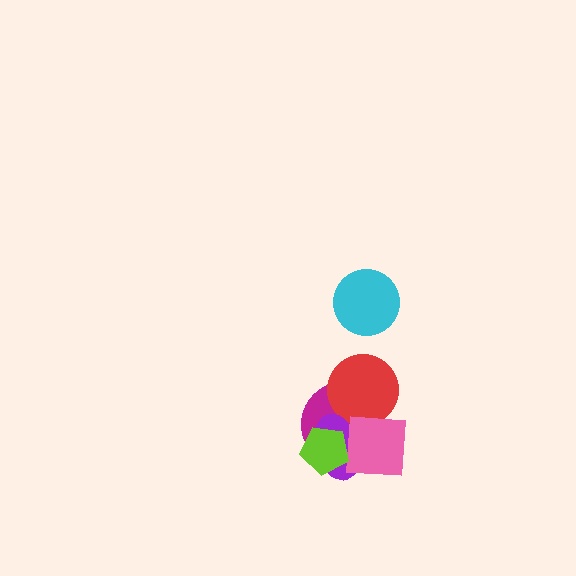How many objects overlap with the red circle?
2 objects overlap with the red circle.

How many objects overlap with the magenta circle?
4 objects overlap with the magenta circle.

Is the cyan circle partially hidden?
No, no other shape covers it.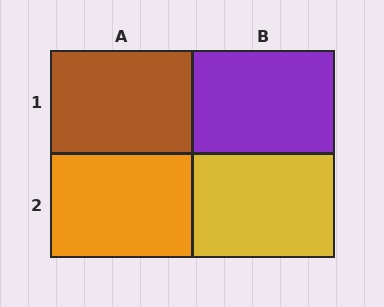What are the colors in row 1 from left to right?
Brown, purple.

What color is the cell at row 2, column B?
Yellow.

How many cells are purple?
1 cell is purple.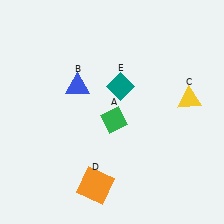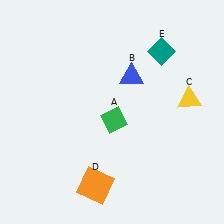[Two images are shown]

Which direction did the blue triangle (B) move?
The blue triangle (B) moved right.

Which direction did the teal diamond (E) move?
The teal diamond (E) moved right.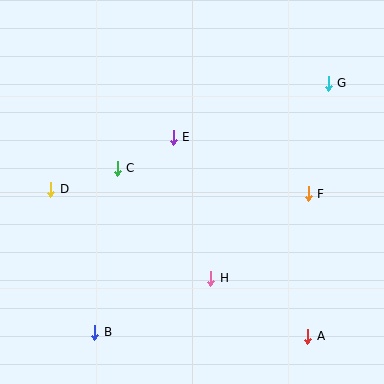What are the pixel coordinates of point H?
Point H is at (211, 278).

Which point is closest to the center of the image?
Point E at (173, 137) is closest to the center.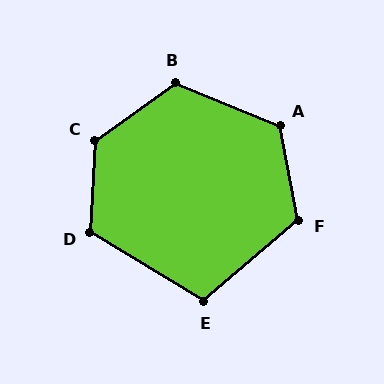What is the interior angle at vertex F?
Approximately 120 degrees (obtuse).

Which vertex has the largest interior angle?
C, at approximately 129 degrees.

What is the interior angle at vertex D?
Approximately 118 degrees (obtuse).